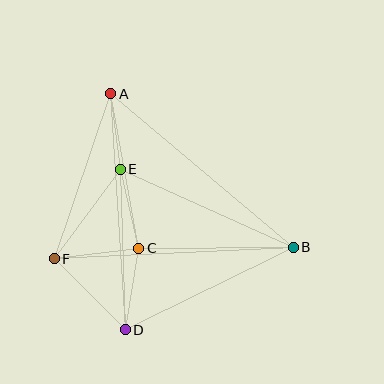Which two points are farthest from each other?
Points B and F are farthest from each other.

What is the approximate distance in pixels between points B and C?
The distance between B and C is approximately 155 pixels.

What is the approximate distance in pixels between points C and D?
The distance between C and D is approximately 82 pixels.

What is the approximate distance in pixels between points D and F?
The distance between D and F is approximately 100 pixels.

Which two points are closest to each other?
Points A and E are closest to each other.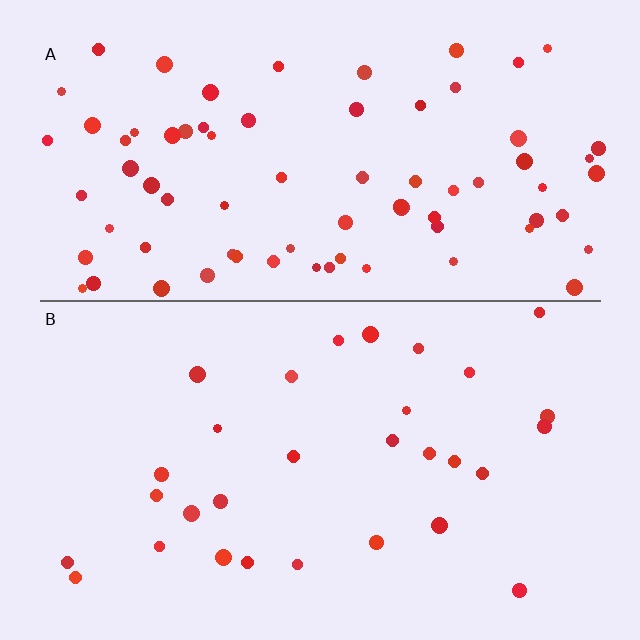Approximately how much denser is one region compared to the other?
Approximately 2.5× — region A over region B.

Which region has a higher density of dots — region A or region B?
A (the top).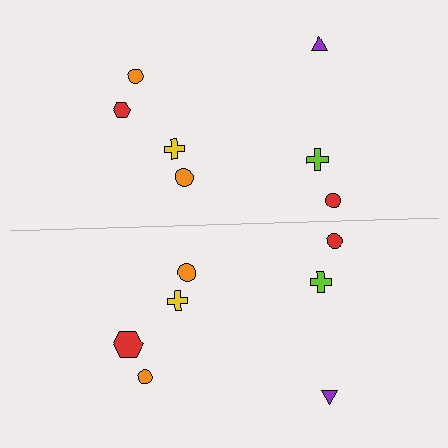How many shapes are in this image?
There are 14 shapes in this image.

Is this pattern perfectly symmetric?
No, the pattern is not perfectly symmetric. The red hexagon on the bottom side has a different size than its mirror counterpart.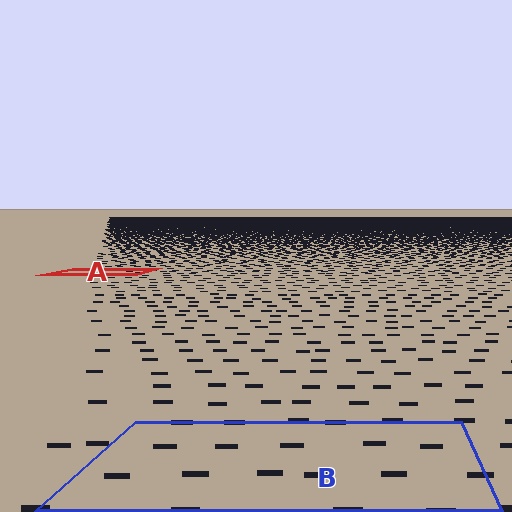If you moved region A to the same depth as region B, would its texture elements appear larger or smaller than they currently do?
They would appear larger. At a closer depth, the same texture elements are projected at a bigger on-screen size.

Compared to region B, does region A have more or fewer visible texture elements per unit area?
Region A has more texture elements per unit area — they are packed more densely because it is farther away.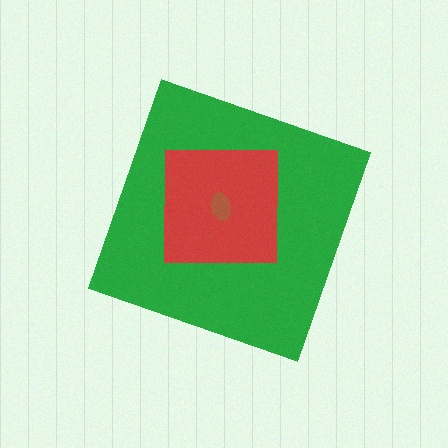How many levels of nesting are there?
3.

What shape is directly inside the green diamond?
The red square.